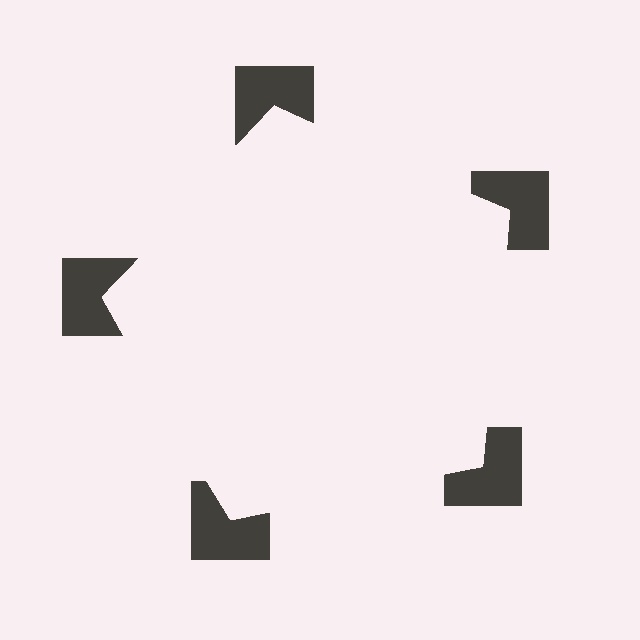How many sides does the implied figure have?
5 sides.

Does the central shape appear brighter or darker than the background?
It typically appears slightly brighter than the background, even though no actual brightness change is drawn.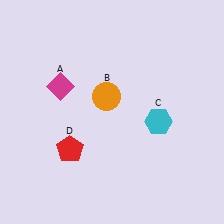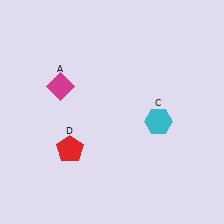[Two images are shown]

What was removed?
The orange circle (B) was removed in Image 2.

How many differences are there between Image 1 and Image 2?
There is 1 difference between the two images.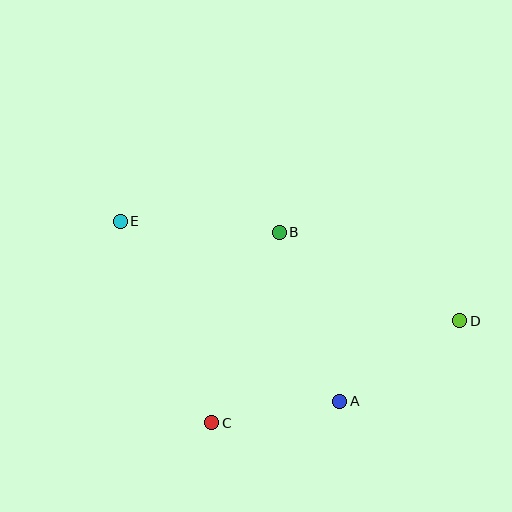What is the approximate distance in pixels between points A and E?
The distance between A and E is approximately 284 pixels.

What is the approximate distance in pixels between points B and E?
The distance between B and E is approximately 159 pixels.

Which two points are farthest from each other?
Points D and E are farthest from each other.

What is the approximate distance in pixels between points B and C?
The distance between B and C is approximately 202 pixels.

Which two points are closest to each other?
Points A and C are closest to each other.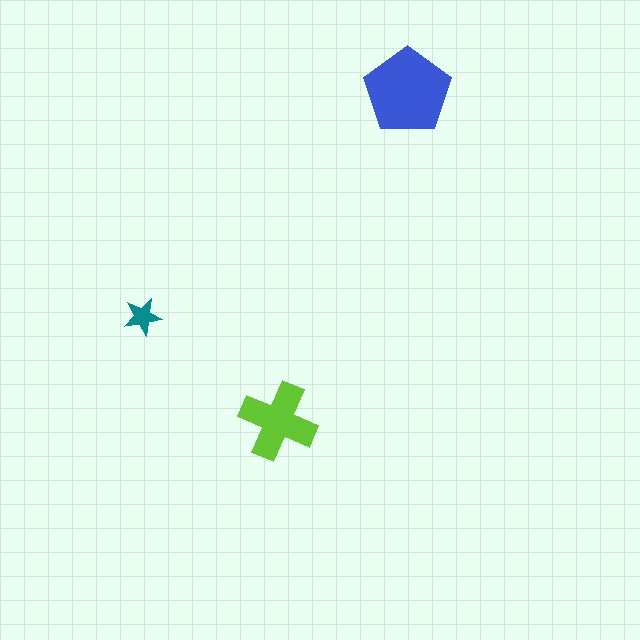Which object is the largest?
The blue pentagon.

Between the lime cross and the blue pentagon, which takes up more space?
The blue pentagon.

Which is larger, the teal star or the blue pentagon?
The blue pentagon.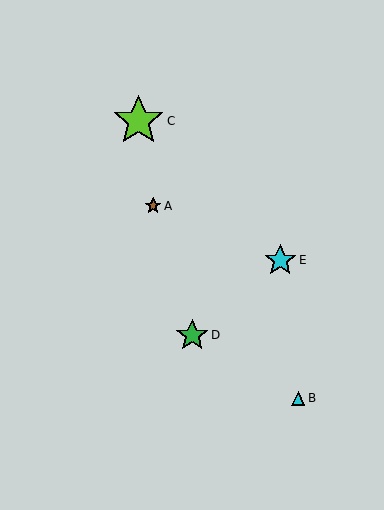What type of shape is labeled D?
Shape D is a green star.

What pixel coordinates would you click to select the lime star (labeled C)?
Click at (138, 121) to select the lime star C.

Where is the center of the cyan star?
The center of the cyan star is at (280, 260).